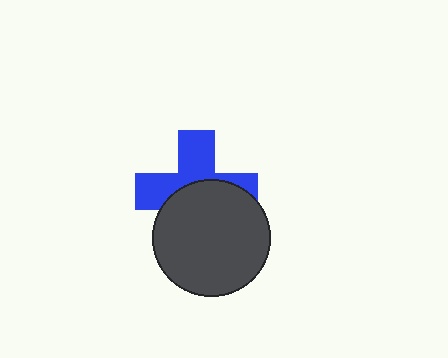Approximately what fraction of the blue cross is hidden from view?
Roughly 50% of the blue cross is hidden behind the dark gray circle.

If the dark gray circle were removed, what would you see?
You would see the complete blue cross.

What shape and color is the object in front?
The object in front is a dark gray circle.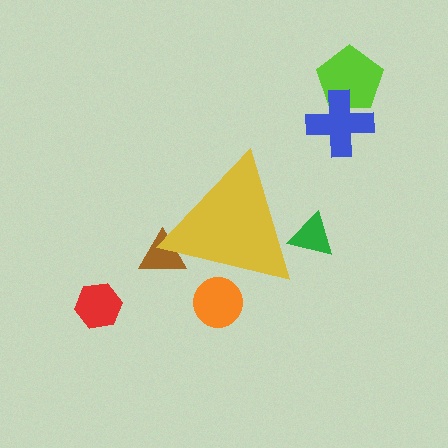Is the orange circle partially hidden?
Yes, the orange circle is partially hidden behind the yellow triangle.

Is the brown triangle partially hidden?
Yes, the brown triangle is partially hidden behind the yellow triangle.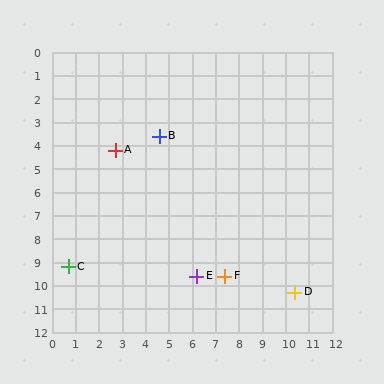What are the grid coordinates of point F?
Point F is at approximately (7.4, 9.6).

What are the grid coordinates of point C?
Point C is at approximately (0.7, 9.2).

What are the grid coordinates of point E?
Point E is at approximately (6.2, 9.6).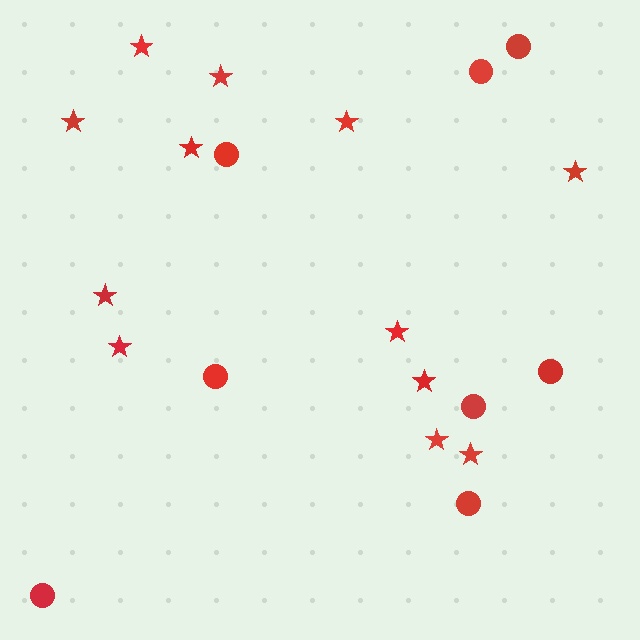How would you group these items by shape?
There are 2 groups: one group of stars (12) and one group of circles (8).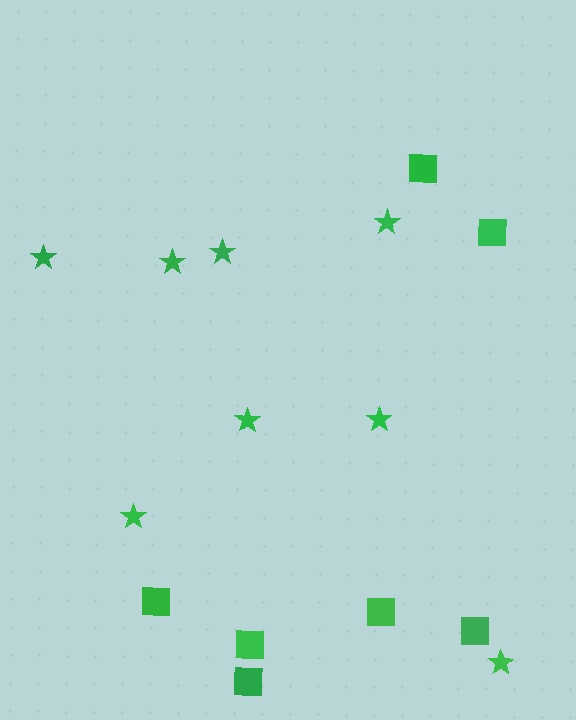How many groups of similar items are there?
There are 2 groups: one group of stars (8) and one group of squares (7).